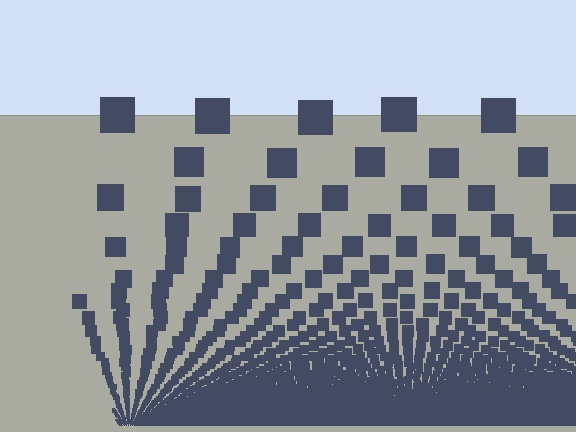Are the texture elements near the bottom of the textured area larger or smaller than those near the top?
Smaller. The gradient is inverted — elements near the bottom are smaller and denser.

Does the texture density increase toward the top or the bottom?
Density increases toward the bottom.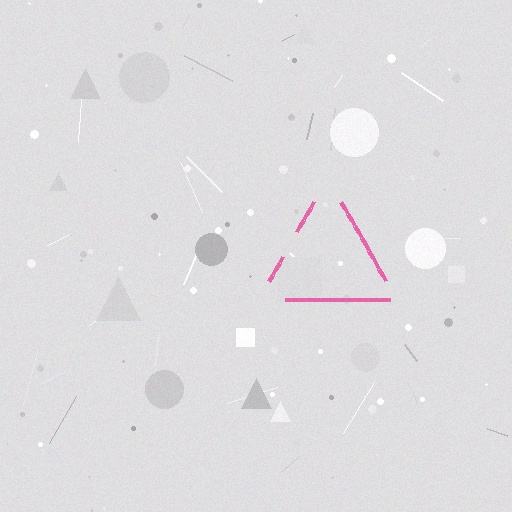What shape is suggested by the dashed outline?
The dashed outline suggests a triangle.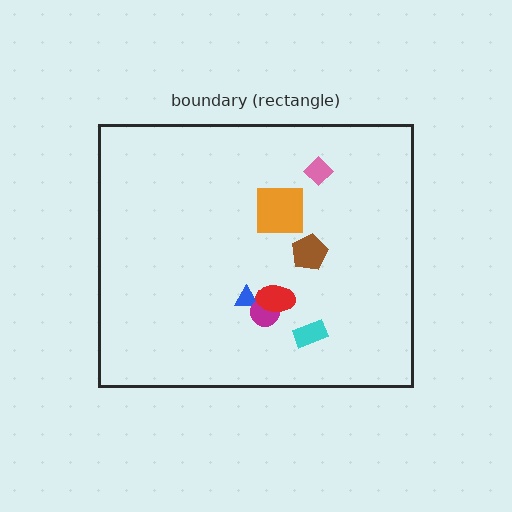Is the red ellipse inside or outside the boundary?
Inside.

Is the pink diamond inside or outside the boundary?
Inside.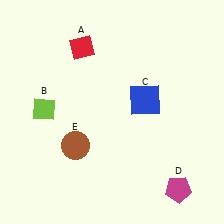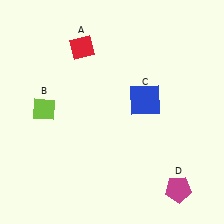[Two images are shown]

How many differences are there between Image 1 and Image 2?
There is 1 difference between the two images.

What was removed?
The brown circle (E) was removed in Image 2.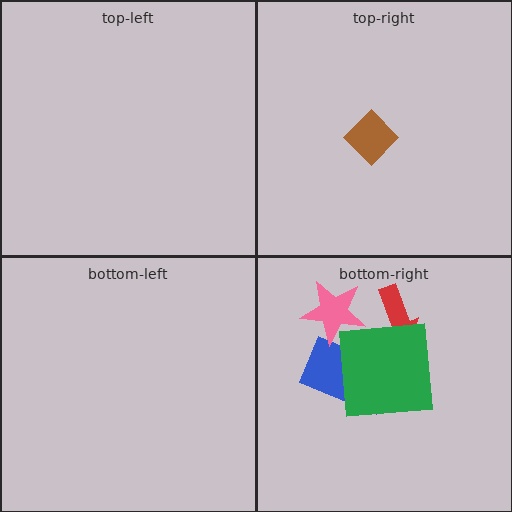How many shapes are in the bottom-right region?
4.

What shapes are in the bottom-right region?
The blue rectangle, the red arrow, the green square, the pink star.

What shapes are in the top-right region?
The brown diamond.